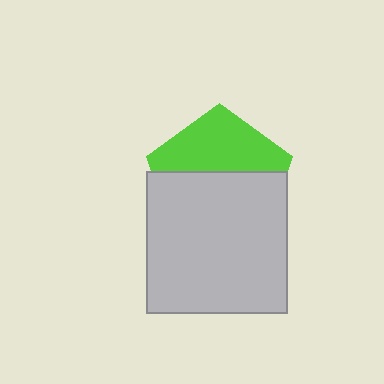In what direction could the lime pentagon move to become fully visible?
The lime pentagon could move up. That would shift it out from behind the light gray square entirely.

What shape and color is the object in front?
The object in front is a light gray square.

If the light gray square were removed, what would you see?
You would see the complete lime pentagon.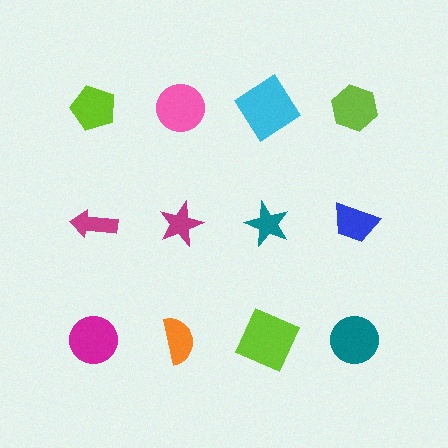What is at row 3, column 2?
An orange semicircle.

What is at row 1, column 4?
A lime hexagon.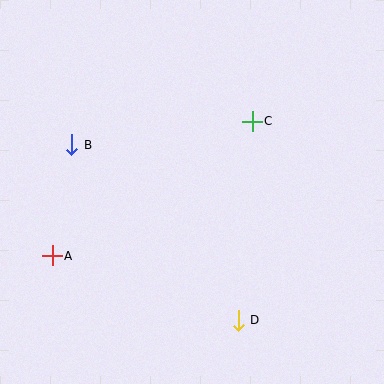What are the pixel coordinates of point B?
Point B is at (72, 145).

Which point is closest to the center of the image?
Point C at (252, 121) is closest to the center.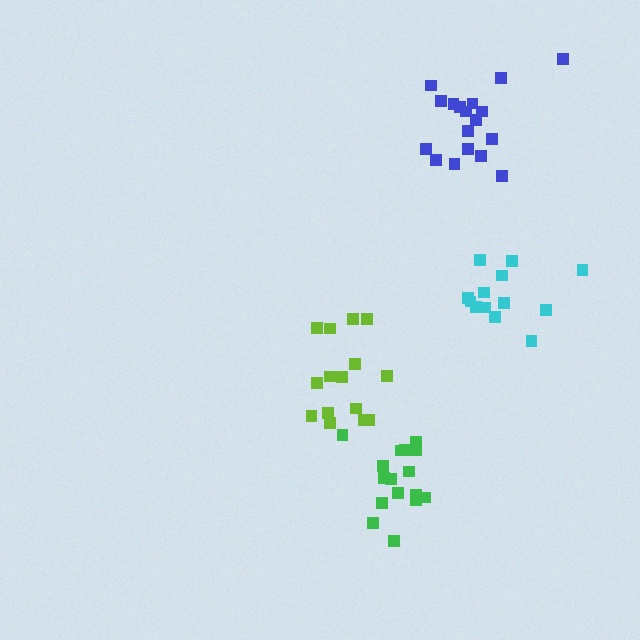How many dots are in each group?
Group 1: 18 dots, Group 2: 16 dots, Group 3: 13 dots, Group 4: 15 dots (62 total).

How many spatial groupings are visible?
There are 4 spatial groupings.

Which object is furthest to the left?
The lime cluster is leftmost.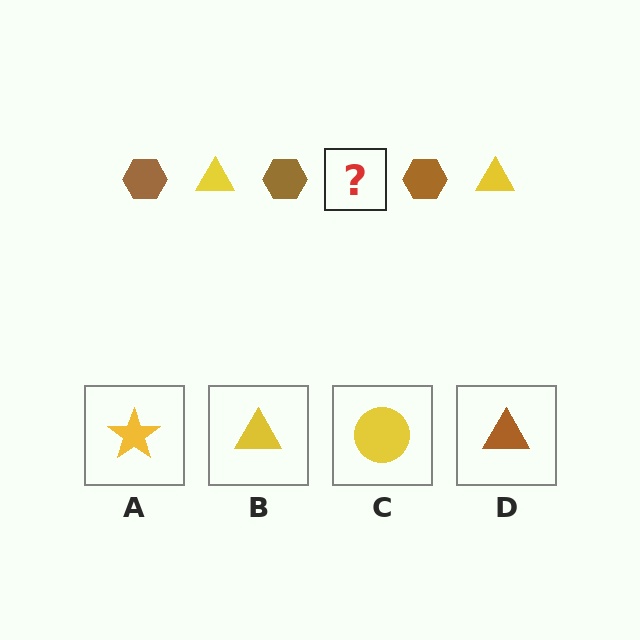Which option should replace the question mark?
Option B.